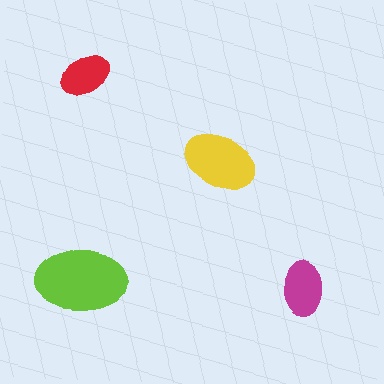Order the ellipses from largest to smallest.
the lime one, the yellow one, the magenta one, the red one.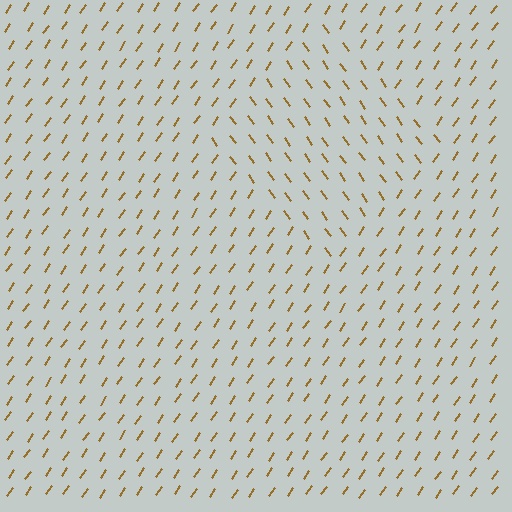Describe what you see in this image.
The image is filled with small brown line segments. A diamond region in the image has lines oriented differently from the surrounding lines, creating a visible texture boundary.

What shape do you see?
I see a diamond.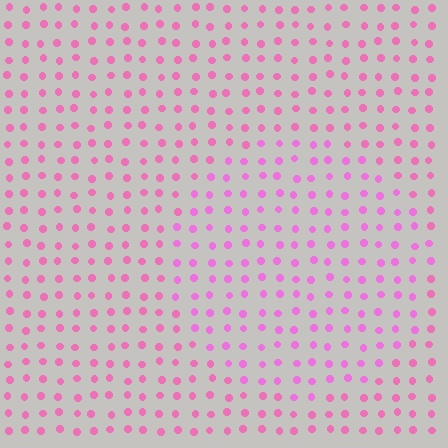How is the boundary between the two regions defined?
The boundary is defined purely by a slight shift in hue (about 19 degrees). Spacing, size, and orientation are identical on both sides.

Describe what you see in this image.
The image is filled with small pink elements in a uniform arrangement. A circle-shaped region is visible where the elements are tinted to a slightly different hue, forming a subtle color boundary.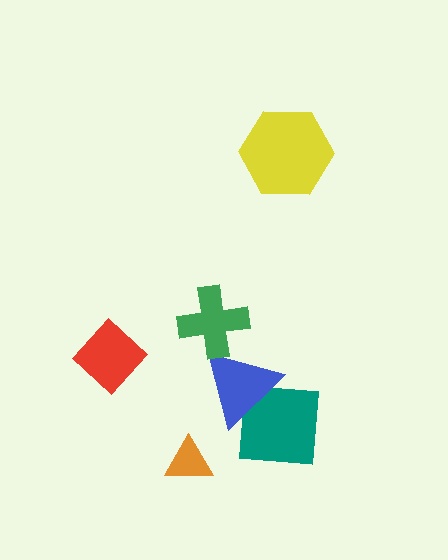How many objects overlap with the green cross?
1 object overlaps with the green cross.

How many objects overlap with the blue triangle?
2 objects overlap with the blue triangle.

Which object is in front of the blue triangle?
The green cross is in front of the blue triangle.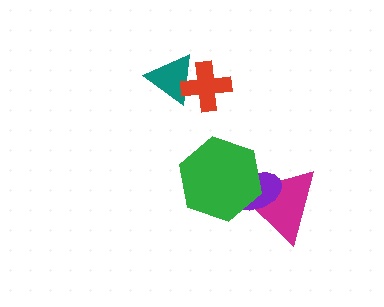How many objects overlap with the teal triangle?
1 object overlaps with the teal triangle.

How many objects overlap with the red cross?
1 object overlaps with the red cross.